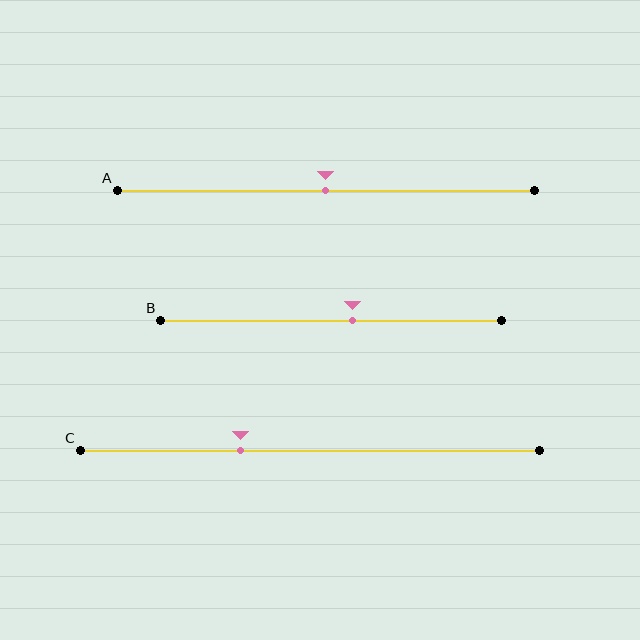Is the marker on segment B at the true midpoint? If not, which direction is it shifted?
No, the marker on segment B is shifted to the right by about 6% of the segment length.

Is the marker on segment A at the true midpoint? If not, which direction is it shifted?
Yes, the marker on segment A is at the true midpoint.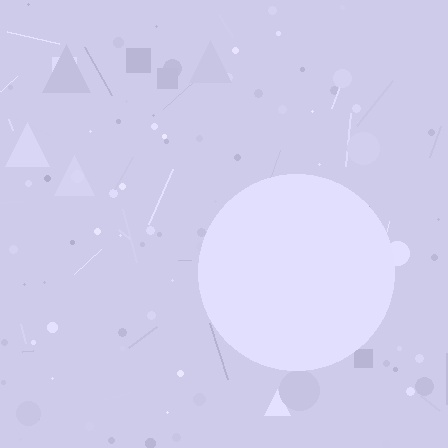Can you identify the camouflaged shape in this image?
The camouflaged shape is a circle.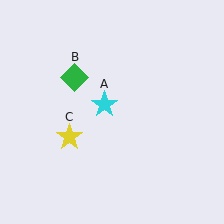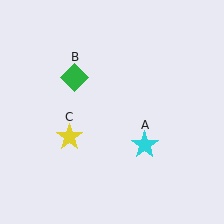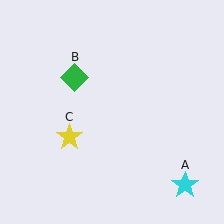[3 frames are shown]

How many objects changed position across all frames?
1 object changed position: cyan star (object A).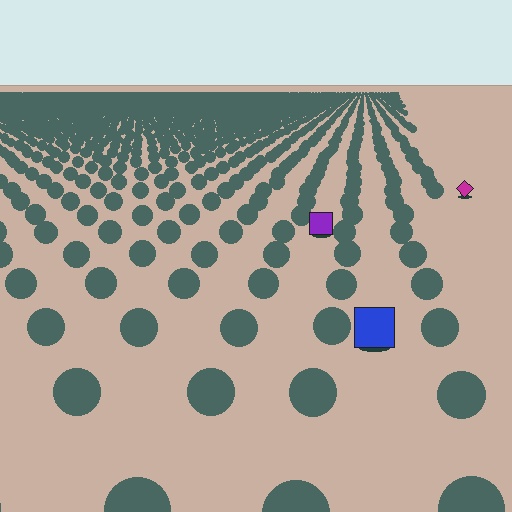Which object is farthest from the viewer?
The magenta diamond is farthest from the viewer. It appears smaller and the ground texture around it is denser.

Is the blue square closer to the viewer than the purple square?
Yes. The blue square is closer — you can tell from the texture gradient: the ground texture is coarser near it.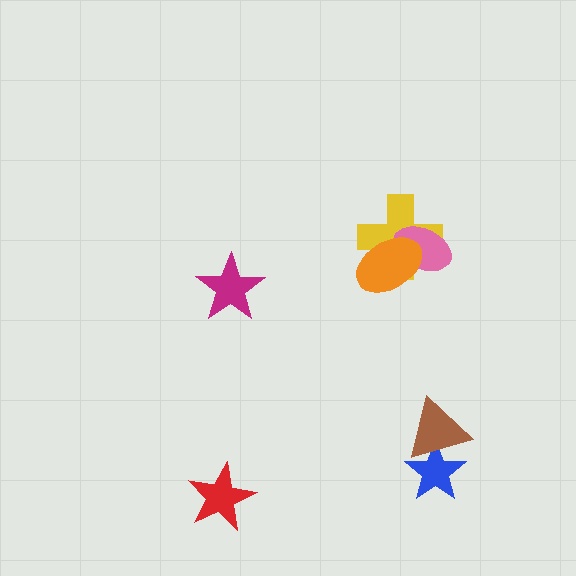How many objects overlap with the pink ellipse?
2 objects overlap with the pink ellipse.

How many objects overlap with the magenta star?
0 objects overlap with the magenta star.